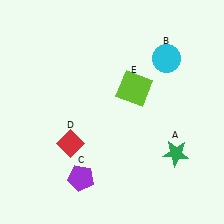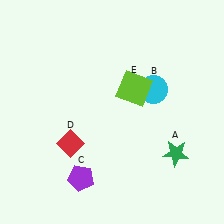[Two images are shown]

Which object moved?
The cyan circle (B) moved down.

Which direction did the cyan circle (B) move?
The cyan circle (B) moved down.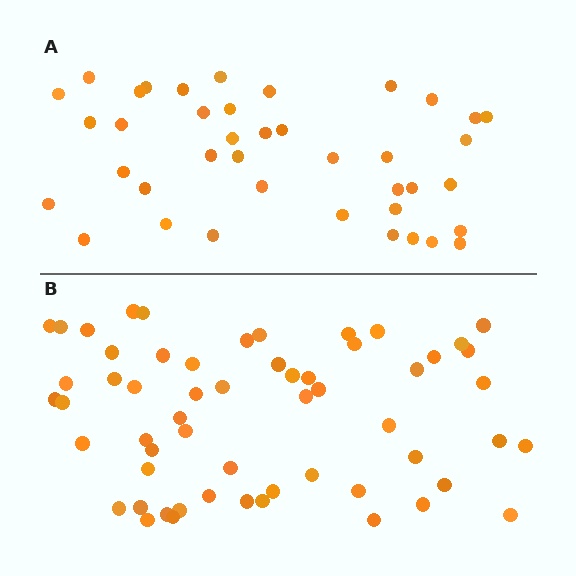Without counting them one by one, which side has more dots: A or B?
Region B (the bottom region) has more dots.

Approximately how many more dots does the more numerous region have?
Region B has approximately 20 more dots than region A.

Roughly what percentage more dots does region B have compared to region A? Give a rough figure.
About 45% more.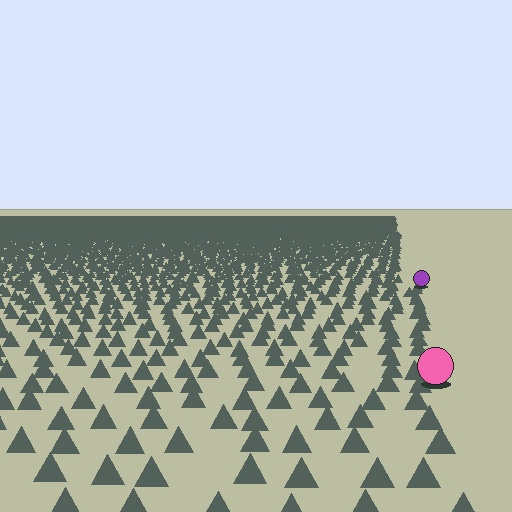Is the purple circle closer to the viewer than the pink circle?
No. The pink circle is closer — you can tell from the texture gradient: the ground texture is coarser near it.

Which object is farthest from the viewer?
The purple circle is farthest from the viewer. It appears smaller and the ground texture around it is denser.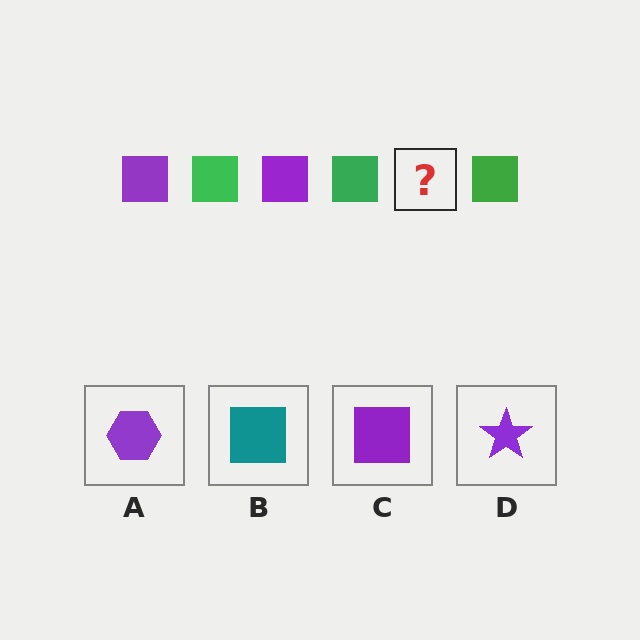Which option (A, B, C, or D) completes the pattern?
C.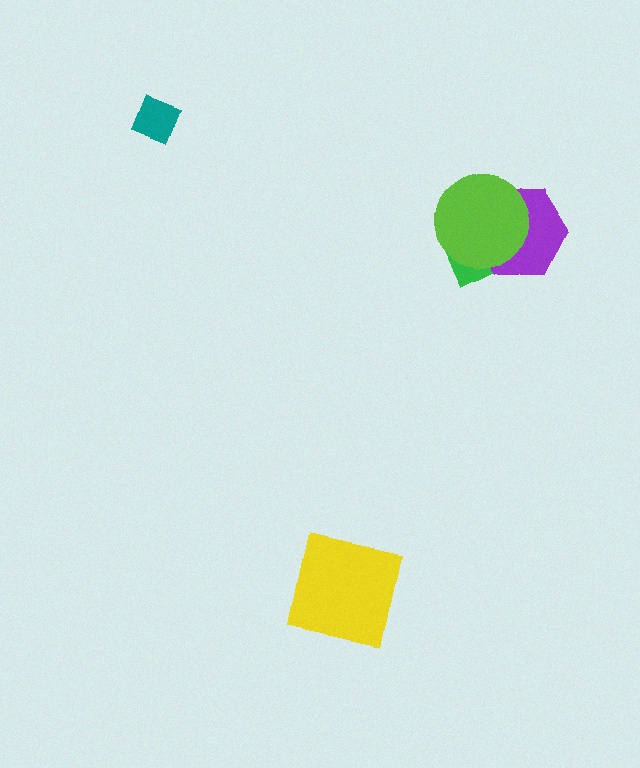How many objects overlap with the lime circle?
2 objects overlap with the lime circle.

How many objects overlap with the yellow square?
0 objects overlap with the yellow square.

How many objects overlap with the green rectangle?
2 objects overlap with the green rectangle.